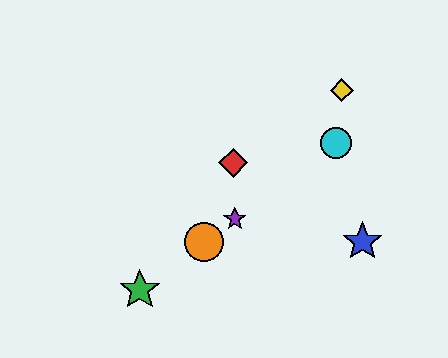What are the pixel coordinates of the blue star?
The blue star is at (363, 241).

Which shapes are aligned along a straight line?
The green star, the purple star, the orange circle, the cyan circle are aligned along a straight line.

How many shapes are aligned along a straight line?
4 shapes (the green star, the purple star, the orange circle, the cyan circle) are aligned along a straight line.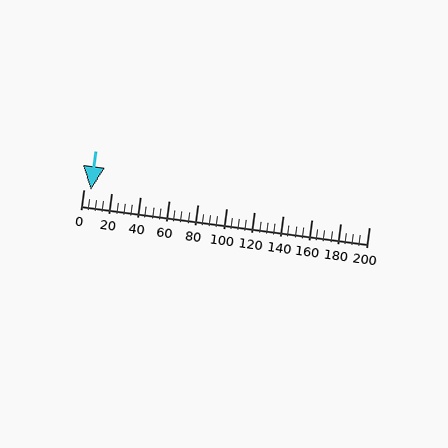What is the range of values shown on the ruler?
The ruler shows values from 0 to 200.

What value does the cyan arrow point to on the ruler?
The cyan arrow points to approximately 5.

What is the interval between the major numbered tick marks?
The major tick marks are spaced 20 units apart.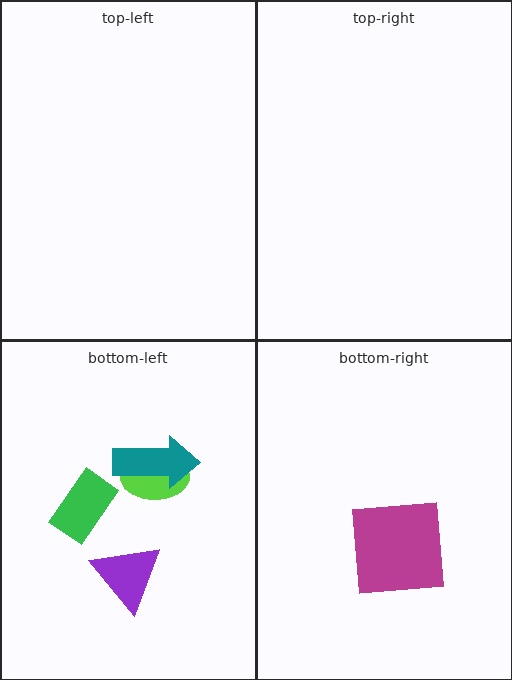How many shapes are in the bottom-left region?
4.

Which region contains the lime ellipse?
The bottom-left region.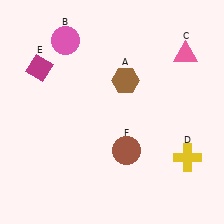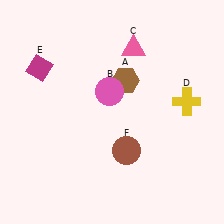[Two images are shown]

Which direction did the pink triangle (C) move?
The pink triangle (C) moved left.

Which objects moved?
The objects that moved are: the pink circle (B), the pink triangle (C), the yellow cross (D).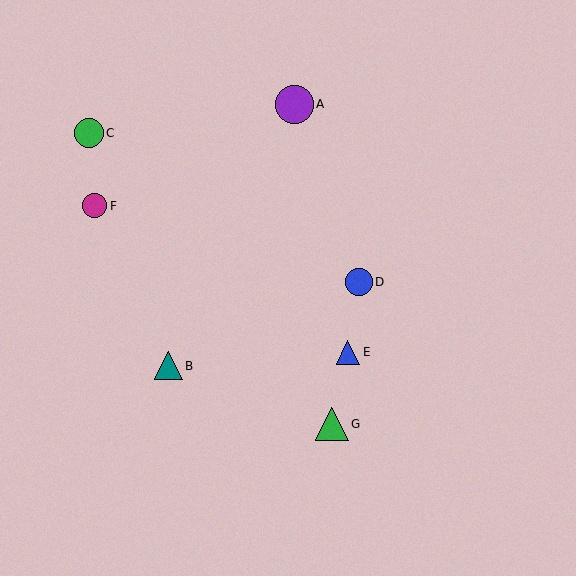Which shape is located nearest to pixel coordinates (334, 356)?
The blue triangle (labeled E) at (348, 352) is nearest to that location.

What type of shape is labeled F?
Shape F is a magenta circle.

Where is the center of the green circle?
The center of the green circle is at (89, 133).